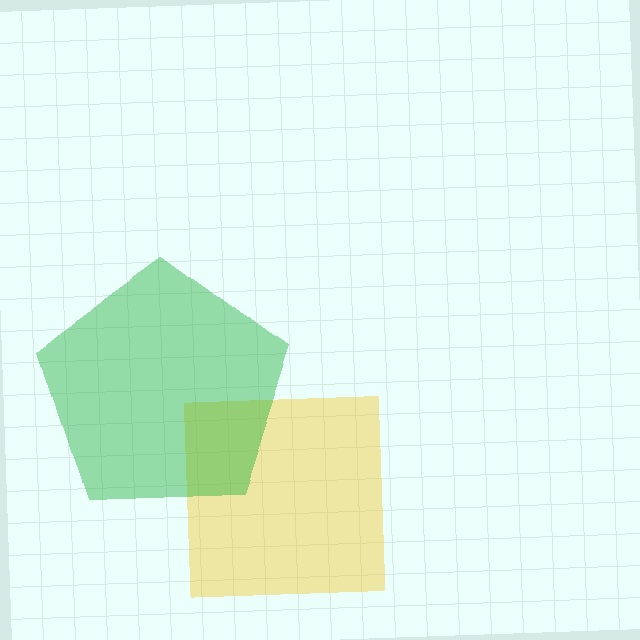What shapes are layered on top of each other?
The layered shapes are: a yellow square, a green pentagon.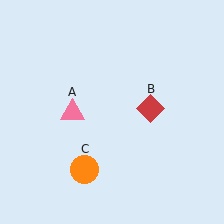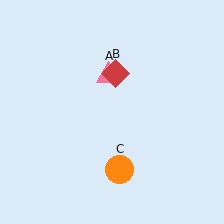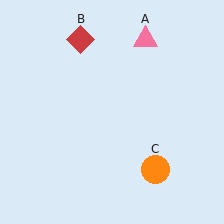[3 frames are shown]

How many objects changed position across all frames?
3 objects changed position: pink triangle (object A), red diamond (object B), orange circle (object C).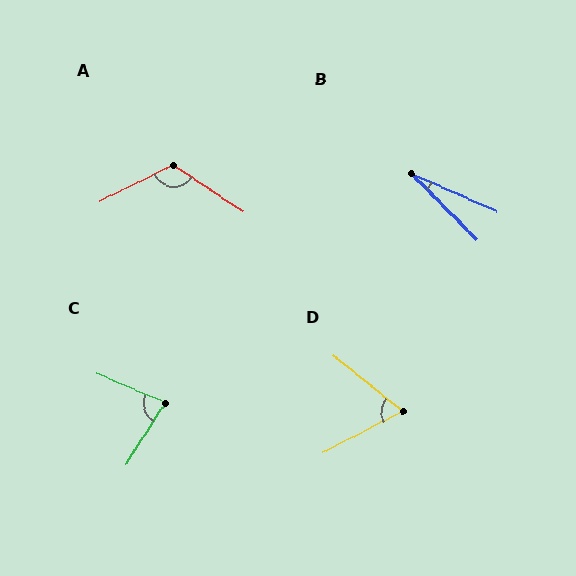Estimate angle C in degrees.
Approximately 80 degrees.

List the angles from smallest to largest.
B (22°), D (67°), C (80°), A (120°).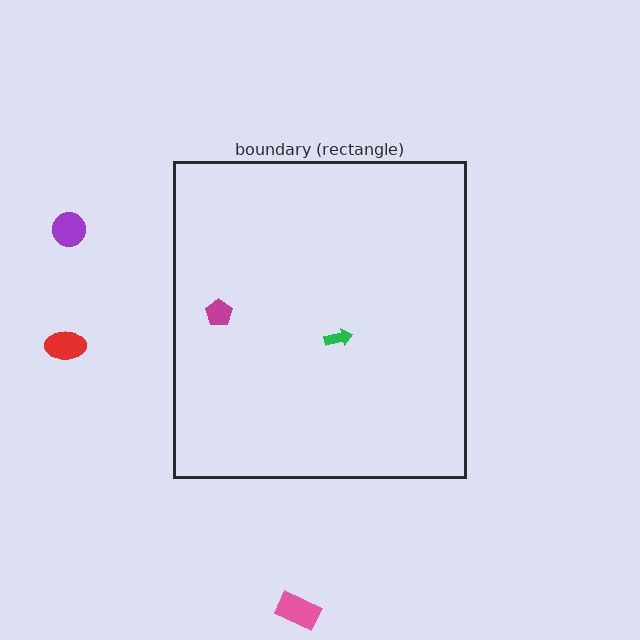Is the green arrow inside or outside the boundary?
Inside.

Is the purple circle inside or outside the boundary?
Outside.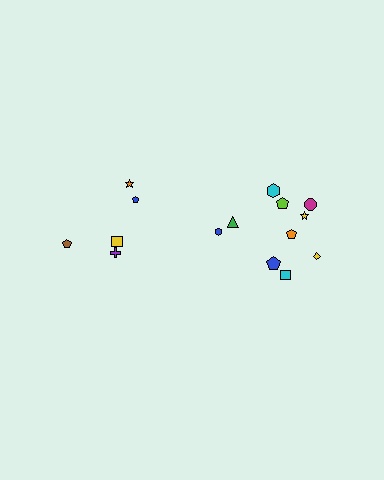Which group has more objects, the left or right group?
The right group.